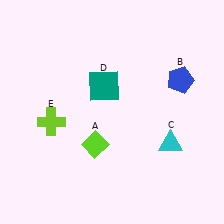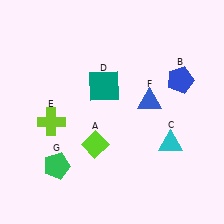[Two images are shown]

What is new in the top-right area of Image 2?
A blue triangle (F) was added in the top-right area of Image 2.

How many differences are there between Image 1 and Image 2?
There are 2 differences between the two images.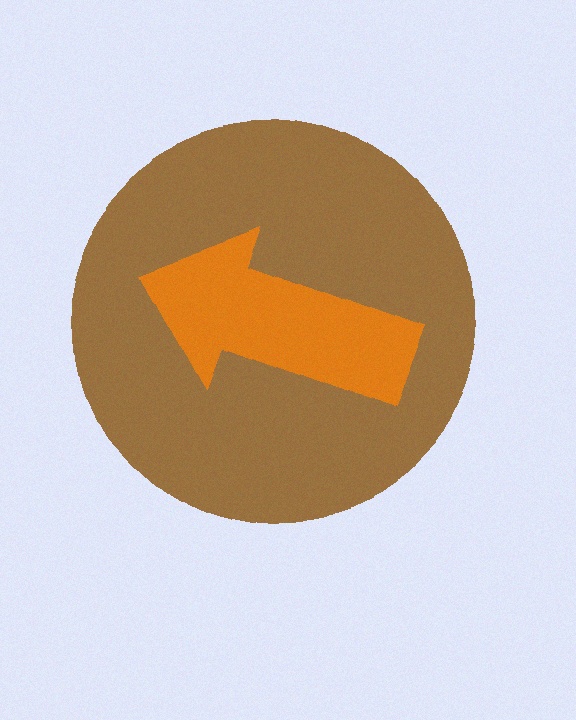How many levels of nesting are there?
2.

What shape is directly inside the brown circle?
The orange arrow.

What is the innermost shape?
The orange arrow.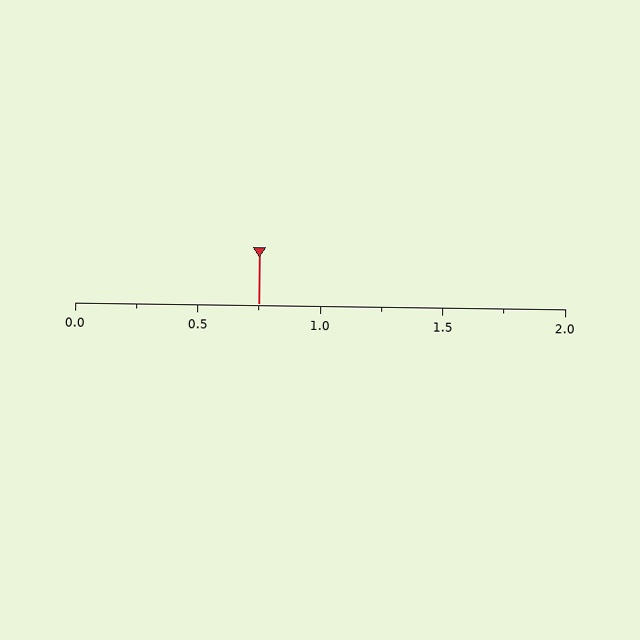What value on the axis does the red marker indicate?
The marker indicates approximately 0.75.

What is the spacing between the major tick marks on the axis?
The major ticks are spaced 0.5 apart.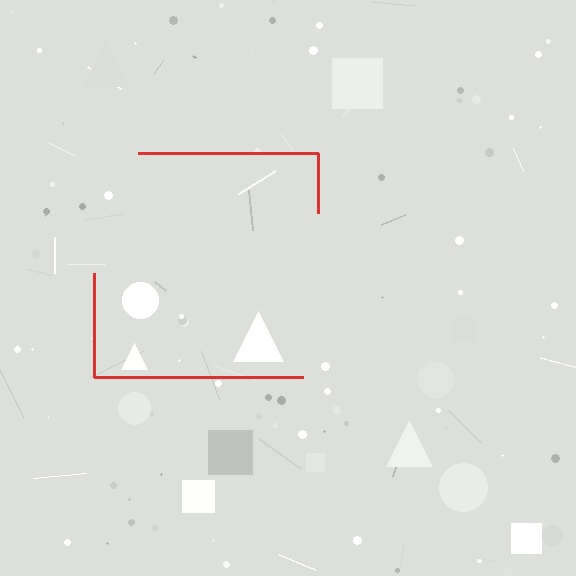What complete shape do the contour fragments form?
The contour fragments form a square.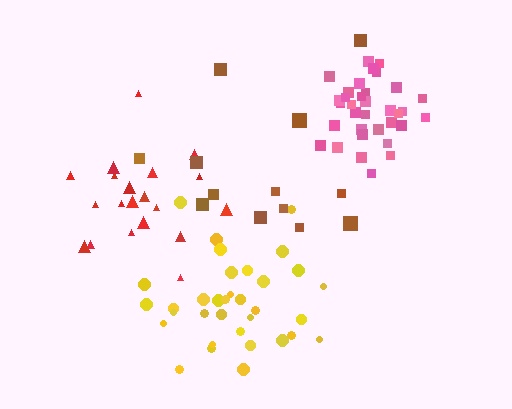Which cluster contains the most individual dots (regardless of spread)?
Pink (34).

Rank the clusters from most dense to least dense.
pink, yellow, red, brown.